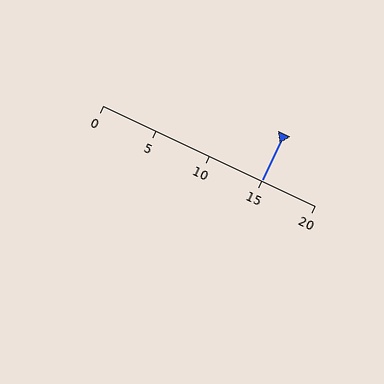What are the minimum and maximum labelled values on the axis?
The axis runs from 0 to 20.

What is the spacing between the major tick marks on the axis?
The major ticks are spaced 5 apart.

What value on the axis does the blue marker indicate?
The marker indicates approximately 15.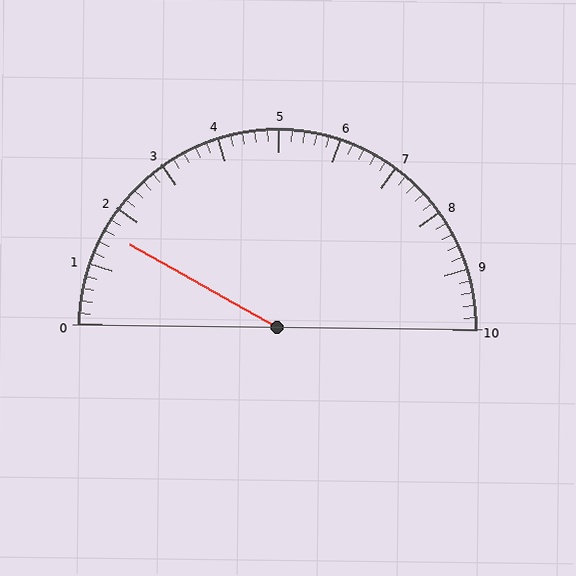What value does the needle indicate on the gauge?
The needle indicates approximately 1.6.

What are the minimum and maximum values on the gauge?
The gauge ranges from 0 to 10.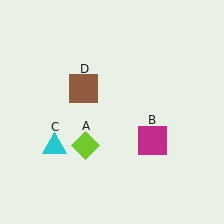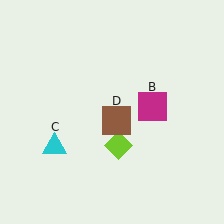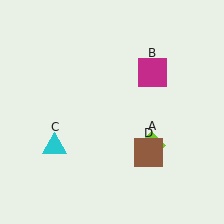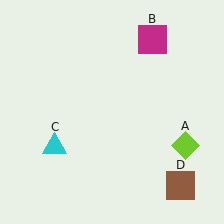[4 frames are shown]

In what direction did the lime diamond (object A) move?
The lime diamond (object A) moved right.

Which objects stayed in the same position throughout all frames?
Cyan triangle (object C) remained stationary.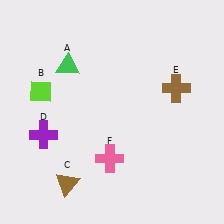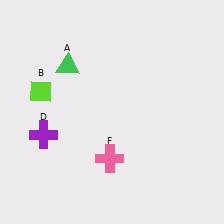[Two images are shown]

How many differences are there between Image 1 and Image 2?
There are 2 differences between the two images.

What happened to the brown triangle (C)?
The brown triangle (C) was removed in Image 2. It was in the bottom-left area of Image 1.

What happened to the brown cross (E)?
The brown cross (E) was removed in Image 2. It was in the top-right area of Image 1.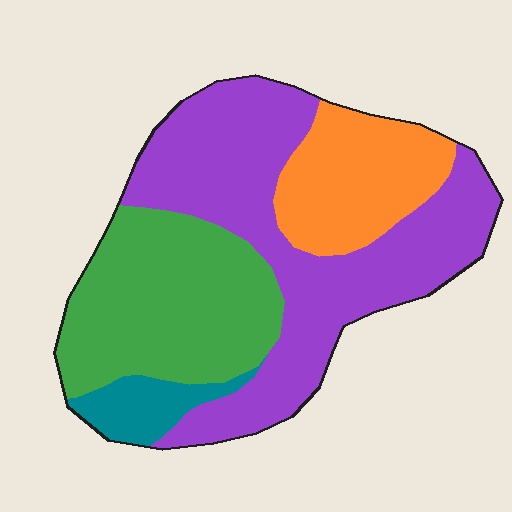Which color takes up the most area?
Purple, at roughly 45%.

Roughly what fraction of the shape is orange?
Orange takes up less than a quarter of the shape.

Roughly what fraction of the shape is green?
Green covers roughly 30% of the shape.